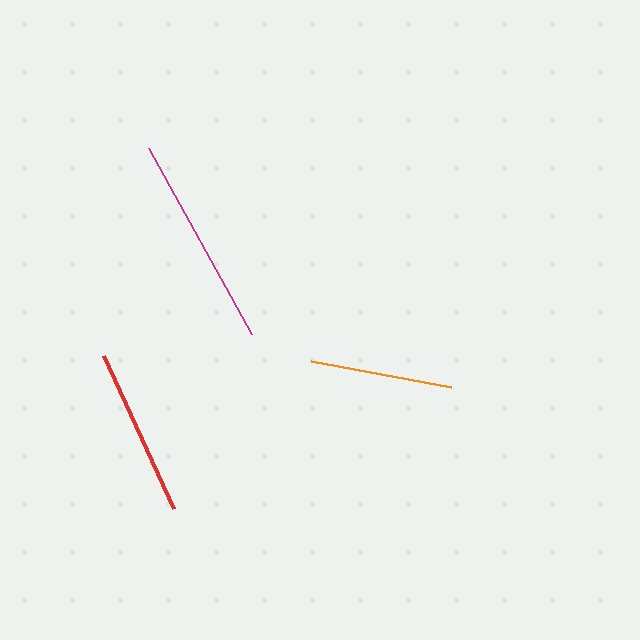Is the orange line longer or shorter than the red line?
The red line is longer than the orange line.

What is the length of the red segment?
The red segment is approximately 168 pixels long.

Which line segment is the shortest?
The orange line is the shortest at approximately 142 pixels.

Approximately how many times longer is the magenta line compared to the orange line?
The magenta line is approximately 1.5 times the length of the orange line.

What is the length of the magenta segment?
The magenta segment is approximately 213 pixels long.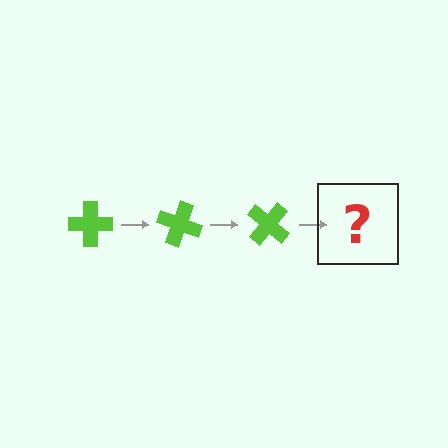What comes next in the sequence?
The next element should be a lime cross rotated 60 degrees.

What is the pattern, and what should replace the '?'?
The pattern is that the cross rotates 20 degrees each step. The '?' should be a lime cross rotated 60 degrees.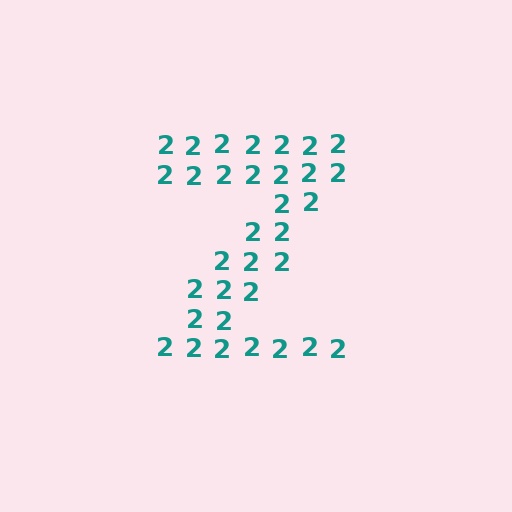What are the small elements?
The small elements are digit 2's.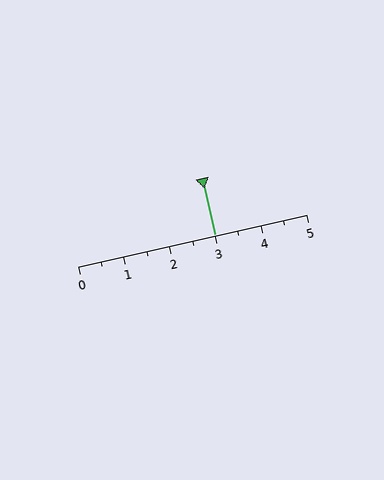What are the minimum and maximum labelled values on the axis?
The axis runs from 0 to 5.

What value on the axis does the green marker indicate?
The marker indicates approximately 3.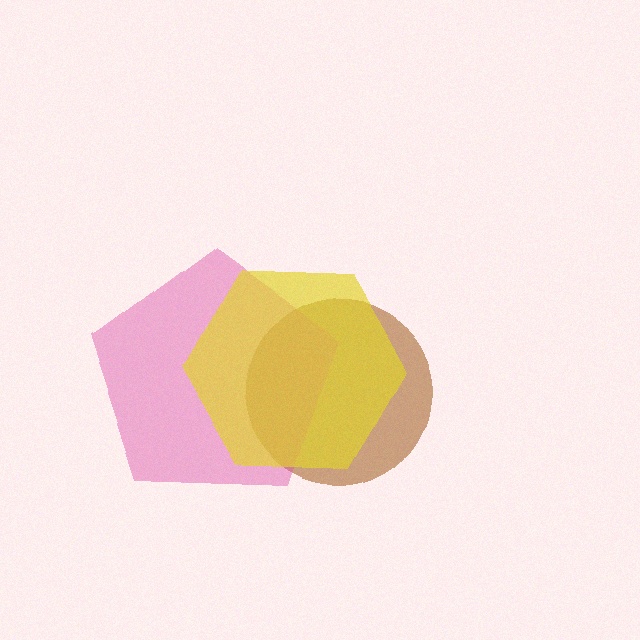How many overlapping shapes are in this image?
There are 3 overlapping shapes in the image.